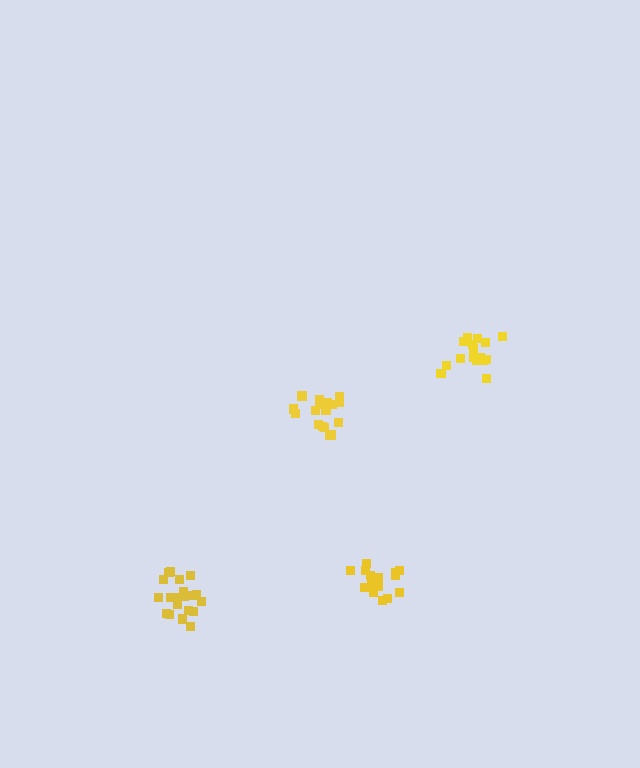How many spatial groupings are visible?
There are 4 spatial groupings.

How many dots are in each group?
Group 1: 15 dots, Group 2: 16 dots, Group 3: 17 dots, Group 4: 20 dots (68 total).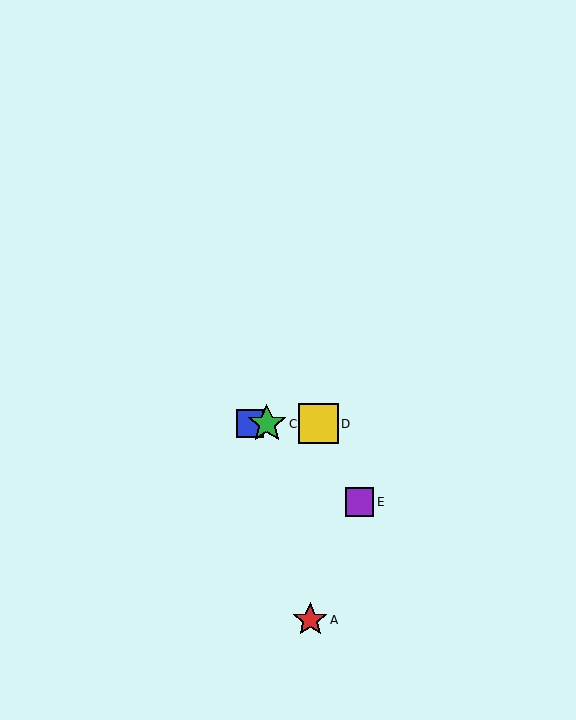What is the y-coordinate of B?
Object B is at y≈424.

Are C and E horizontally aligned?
No, C is at y≈424 and E is at y≈502.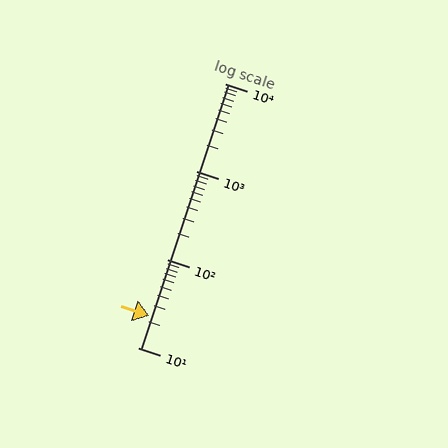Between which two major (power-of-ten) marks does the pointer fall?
The pointer is between 10 and 100.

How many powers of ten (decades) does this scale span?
The scale spans 3 decades, from 10 to 10000.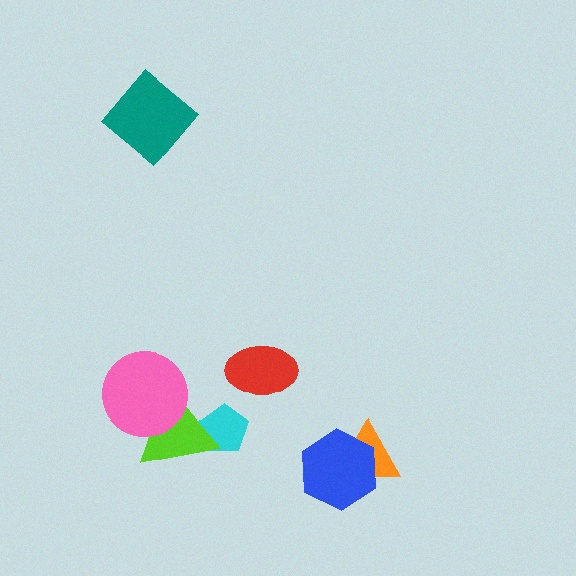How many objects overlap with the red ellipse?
0 objects overlap with the red ellipse.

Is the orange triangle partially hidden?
Yes, it is partially covered by another shape.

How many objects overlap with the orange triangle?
1 object overlaps with the orange triangle.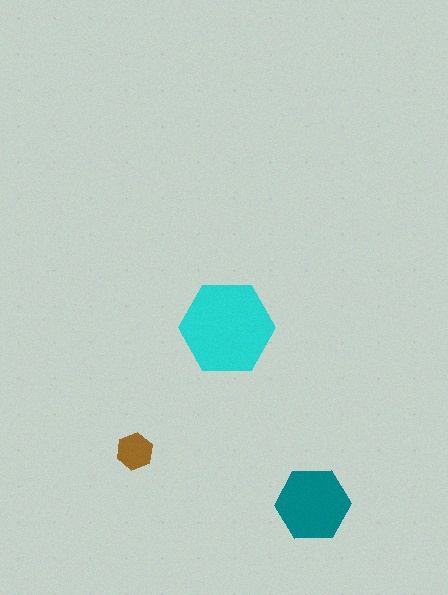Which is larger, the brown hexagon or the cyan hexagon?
The cyan one.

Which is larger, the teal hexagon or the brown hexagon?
The teal one.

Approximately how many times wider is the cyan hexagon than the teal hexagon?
About 1.5 times wider.